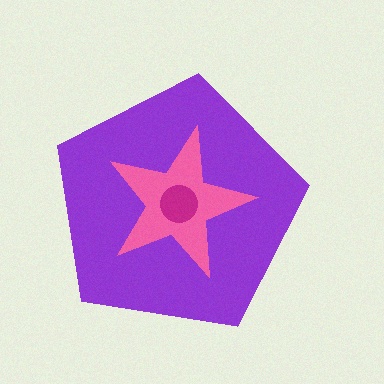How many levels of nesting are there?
3.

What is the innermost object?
The magenta circle.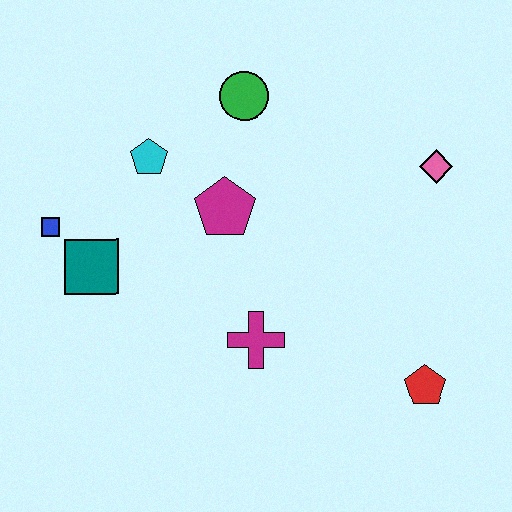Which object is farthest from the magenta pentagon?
The red pentagon is farthest from the magenta pentagon.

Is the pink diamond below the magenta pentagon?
No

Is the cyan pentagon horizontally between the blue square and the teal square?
No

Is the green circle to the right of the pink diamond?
No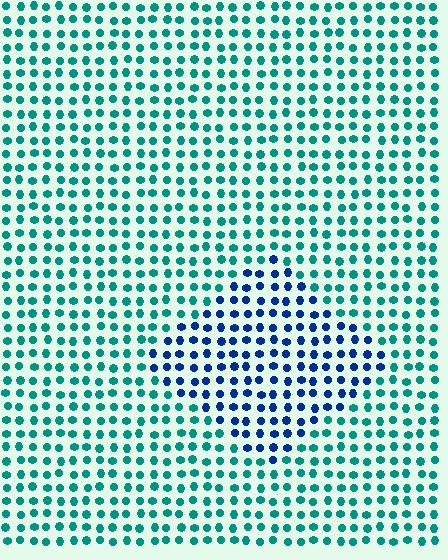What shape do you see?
I see a diamond.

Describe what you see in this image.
The image is filled with small teal elements in a uniform arrangement. A diamond-shaped region is visible where the elements are tinted to a slightly different hue, forming a subtle color boundary.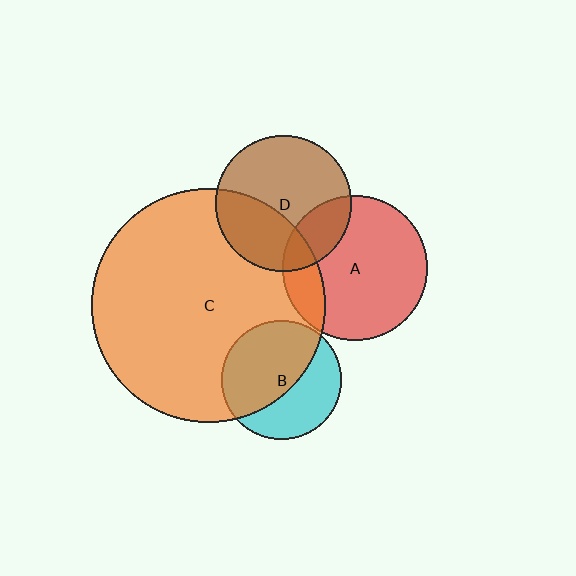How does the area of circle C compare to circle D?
Approximately 3.0 times.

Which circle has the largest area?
Circle C (orange).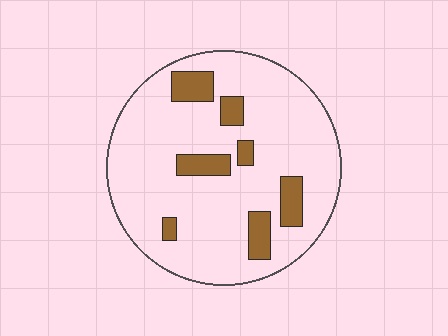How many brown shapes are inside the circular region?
7.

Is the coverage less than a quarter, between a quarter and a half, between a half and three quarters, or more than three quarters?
Less than a quarter.